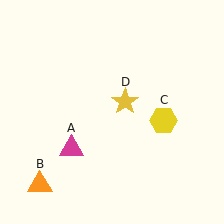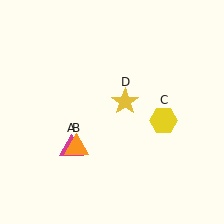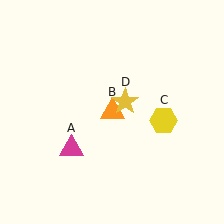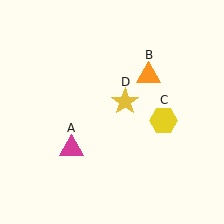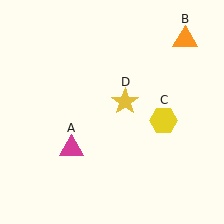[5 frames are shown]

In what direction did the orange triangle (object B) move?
The orange triangle (object B) moved up and to the right.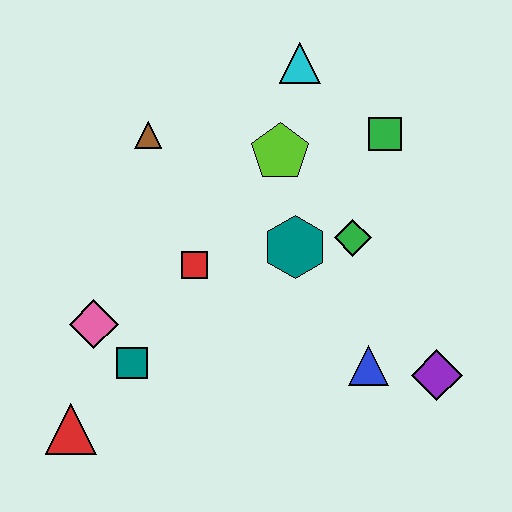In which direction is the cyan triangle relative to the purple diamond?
The cyan triangle is above the purple diamond.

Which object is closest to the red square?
The teal hexagon is closest to the red square.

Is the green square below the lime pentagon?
No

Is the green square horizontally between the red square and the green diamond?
No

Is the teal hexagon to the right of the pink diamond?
Yes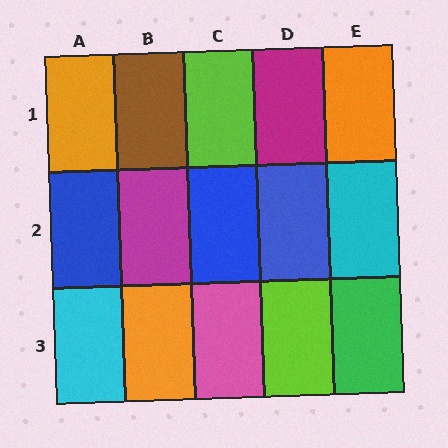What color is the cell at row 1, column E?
Orange.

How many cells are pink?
1 cell is pink.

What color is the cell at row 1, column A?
Orange.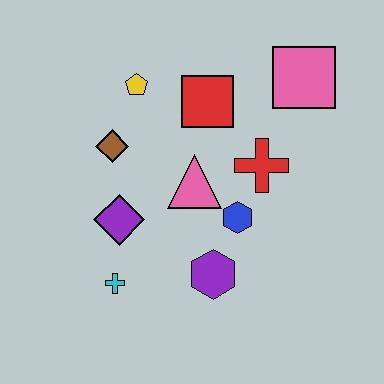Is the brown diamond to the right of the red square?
No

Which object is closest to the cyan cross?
The purple diamond is closest to the cyan cross.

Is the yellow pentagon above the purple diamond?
Yes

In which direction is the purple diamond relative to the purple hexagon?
The purple diamond is to the left of the purple hexagon.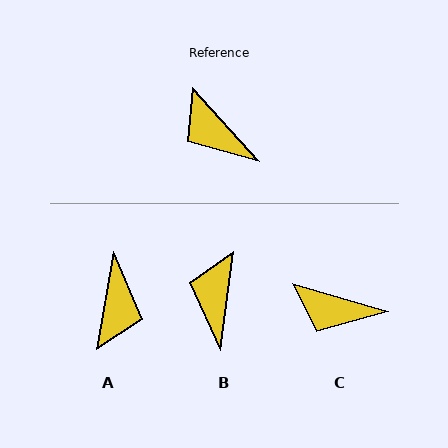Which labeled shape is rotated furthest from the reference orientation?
A, about 129 degrees away.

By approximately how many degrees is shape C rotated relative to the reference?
Approximately 32 degrees counter-clockwise.